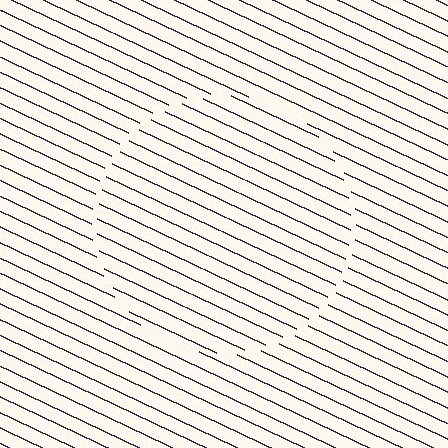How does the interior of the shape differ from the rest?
The interior of the shape contains the same grating, shifted by half a period — the contour is defined by the phase discontinuity where line-ends from the inner and outer gratings abut.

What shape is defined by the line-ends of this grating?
An illusory circle. The interior of the shape contains the same grating, shifted by half a period — the contour is defined by the phase discontinuity where line-ends from the inner and outer gratings abut.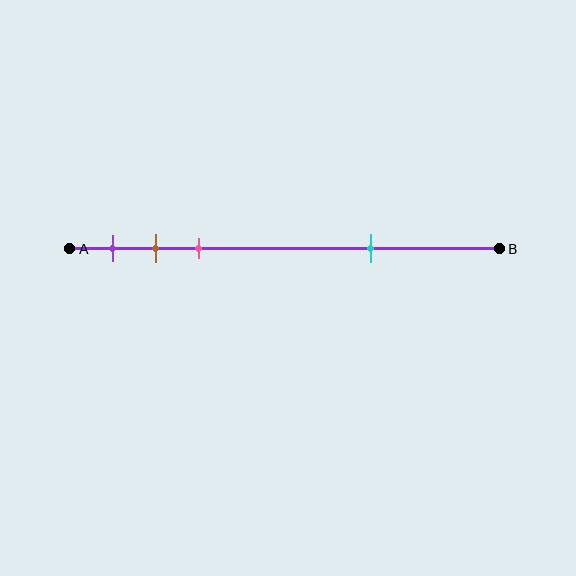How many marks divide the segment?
There are 4 marks dividing the segment.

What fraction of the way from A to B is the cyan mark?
The cyan mark is approximately 70% (0.7) of the way from A to B.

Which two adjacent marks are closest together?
The brown and pink marks are the closest adjacent pair.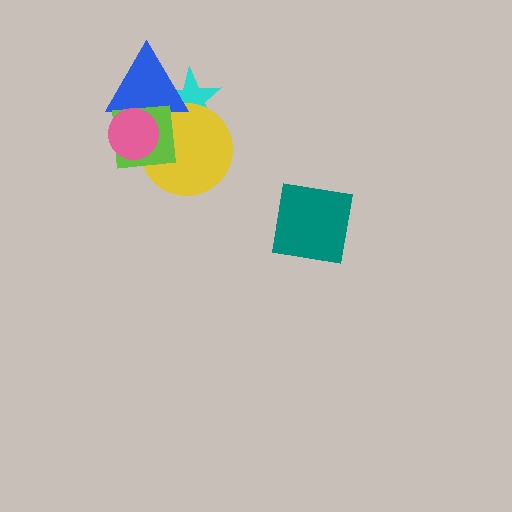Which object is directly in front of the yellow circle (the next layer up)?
The blue triangle is directly in front of the yellow circle.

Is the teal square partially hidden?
No, no other shape covers it.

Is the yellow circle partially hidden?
Yes, it is partially covered by another shape.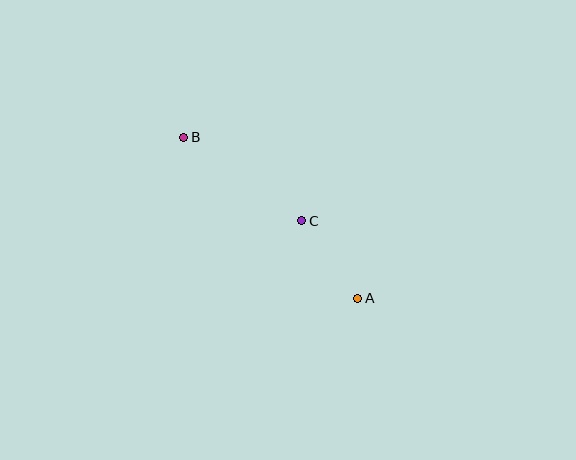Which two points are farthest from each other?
Points A and B are farthest from each other.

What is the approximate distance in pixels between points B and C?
The distance between B and C is approximately 145 pixels.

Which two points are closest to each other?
Points A and C are closest to each other.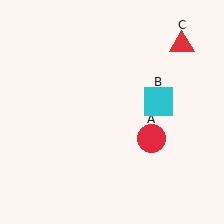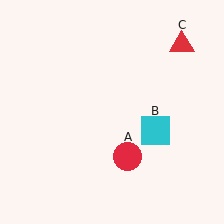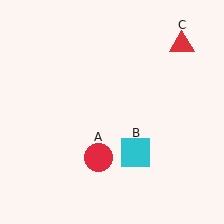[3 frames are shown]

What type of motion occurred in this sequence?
The red circle (object A), cyan square (object B) rotated clockwise around the center of the scene.